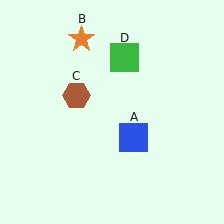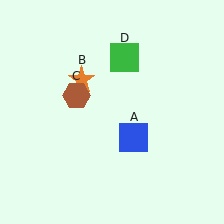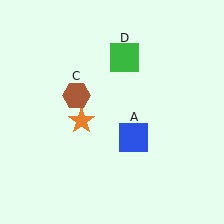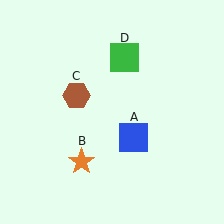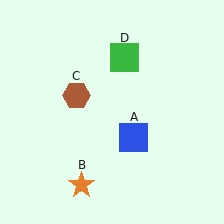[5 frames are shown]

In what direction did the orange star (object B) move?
The orange star (object B) moved down.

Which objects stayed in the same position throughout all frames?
Blue square (object A) and brown hexagon (object C) and green square (object D) remained stationary.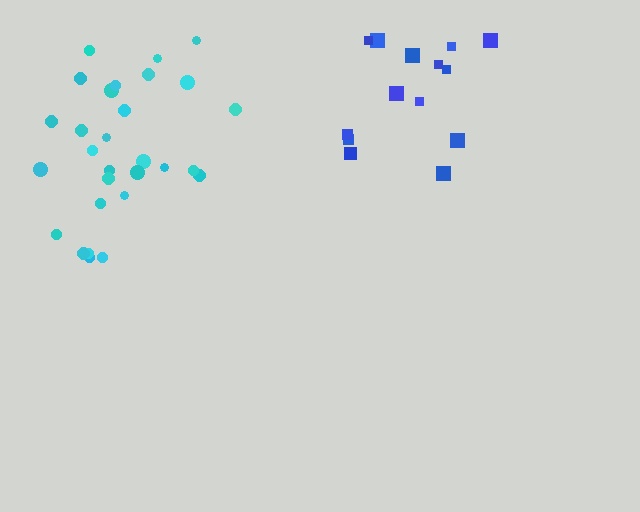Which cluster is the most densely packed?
Cyan.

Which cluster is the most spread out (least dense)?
Blue.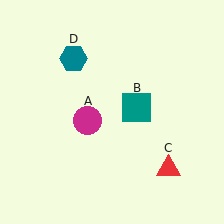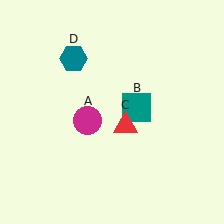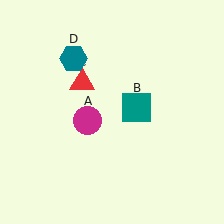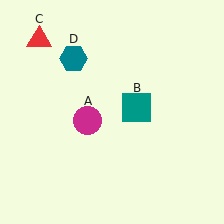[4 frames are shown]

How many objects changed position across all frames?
1 object changed position: red triangle (object C).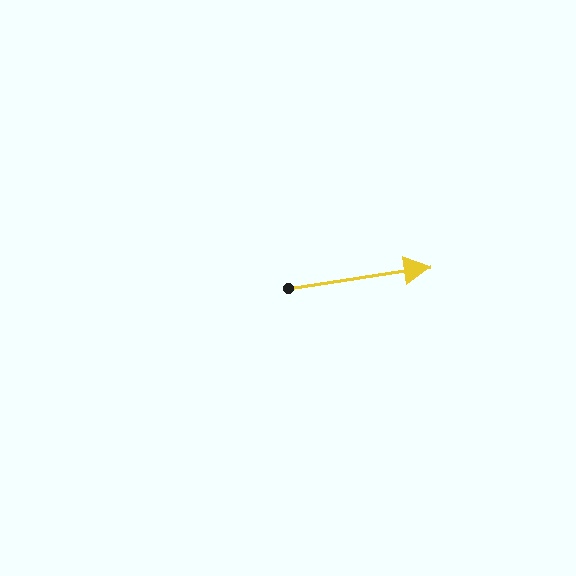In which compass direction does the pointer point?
East.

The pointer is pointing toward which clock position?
Roughly 3 o'clock.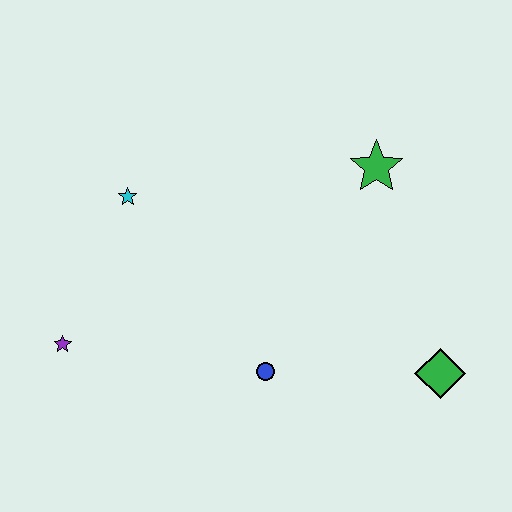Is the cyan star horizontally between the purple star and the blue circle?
Yes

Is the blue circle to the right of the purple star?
Yes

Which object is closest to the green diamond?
The blue circle is closest to the green diamond.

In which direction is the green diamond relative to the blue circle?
The green diamond is to the right of the blue circle.